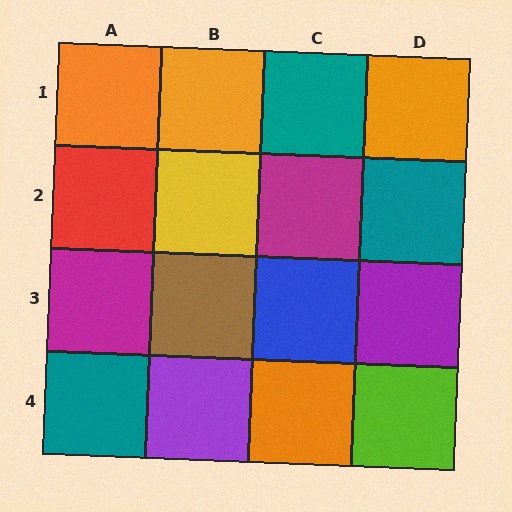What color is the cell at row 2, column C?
Magenta.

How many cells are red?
1 cell is red.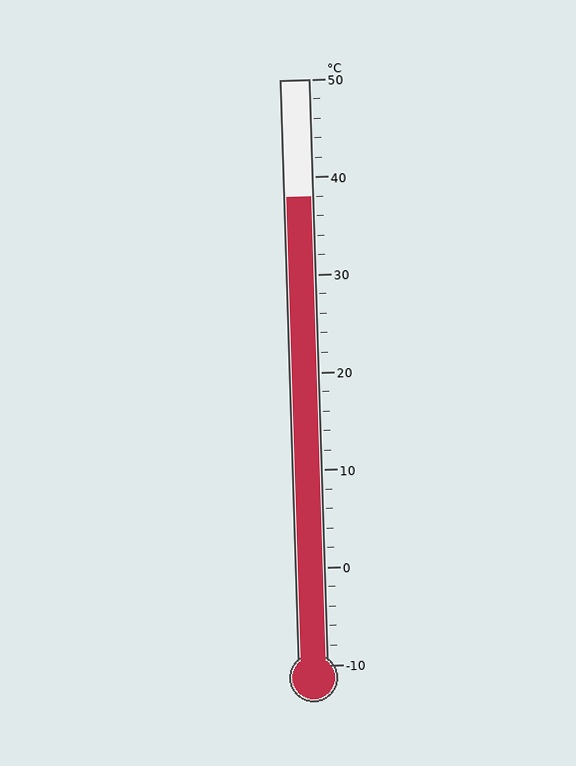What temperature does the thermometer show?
The thermometer shows approximately 38°C.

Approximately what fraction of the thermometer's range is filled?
The thermometer is filled to approximately 80% of its range.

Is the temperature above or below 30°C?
The temperature is above 30°C.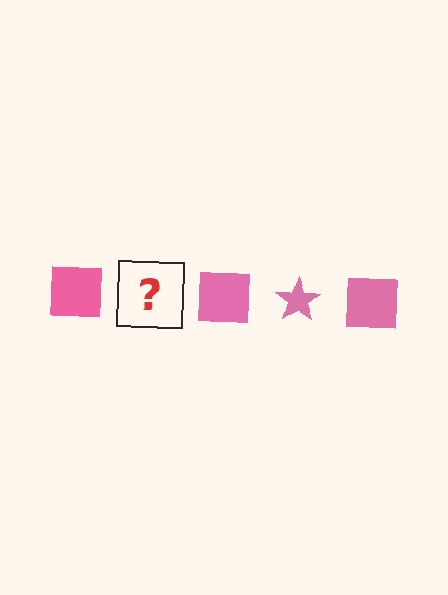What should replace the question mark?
The question mark should be replaced with a pink star.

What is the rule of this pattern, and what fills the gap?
The rule is that the pattern cycles through square, star shapes in pink. The gap should be filled with a pink star.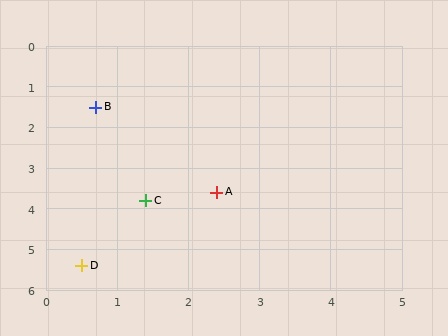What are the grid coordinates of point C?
Point C is at approximately (1.4, 3.8).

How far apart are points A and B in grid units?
Points A and B are about 2.7 grid units apart.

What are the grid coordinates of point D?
Point D is at approximately (0.5, 5.4).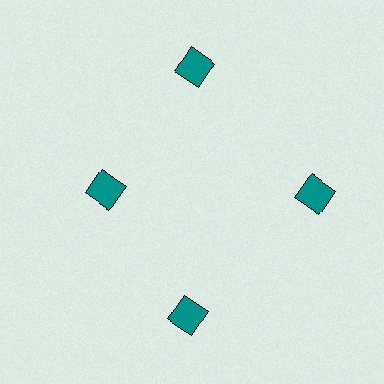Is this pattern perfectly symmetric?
No. The 4 teal squares are arranged in a ring, but one element near the 9 o'clock position is pulled inward toward the center, breaking the 4-fold rotational symmetry.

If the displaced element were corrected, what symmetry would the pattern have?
It would have 4-fold rotational symmetry — the pattern would map onto itself every 90 degrees.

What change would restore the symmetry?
The symmetry would be restored by moving it outward, back onto the ring so that all 4 squares sit at equal angles and equal distance from the center.